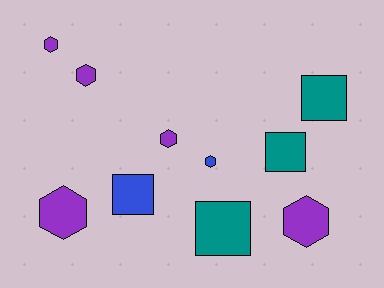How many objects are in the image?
There are 10 objects.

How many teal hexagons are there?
There are no teal hexagons.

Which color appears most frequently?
Purple, with 5 objects.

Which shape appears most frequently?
Hexagon, with 6 objects.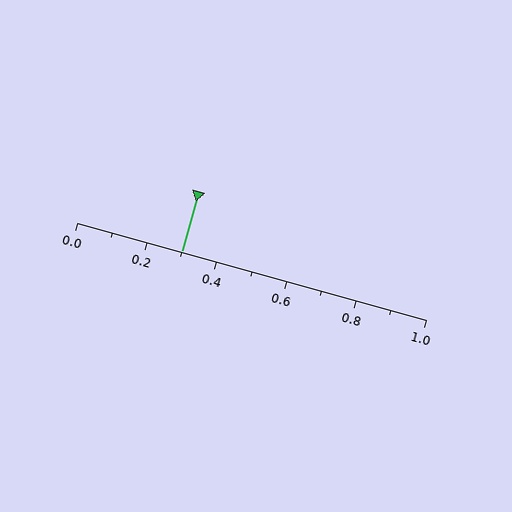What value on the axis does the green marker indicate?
The marker indicates approximately 0.3.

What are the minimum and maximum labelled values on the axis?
The axis runs from 0.0 to 1.0.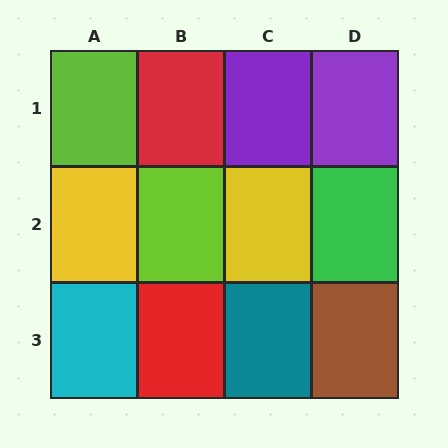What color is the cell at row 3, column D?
Brown.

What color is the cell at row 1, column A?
Lime.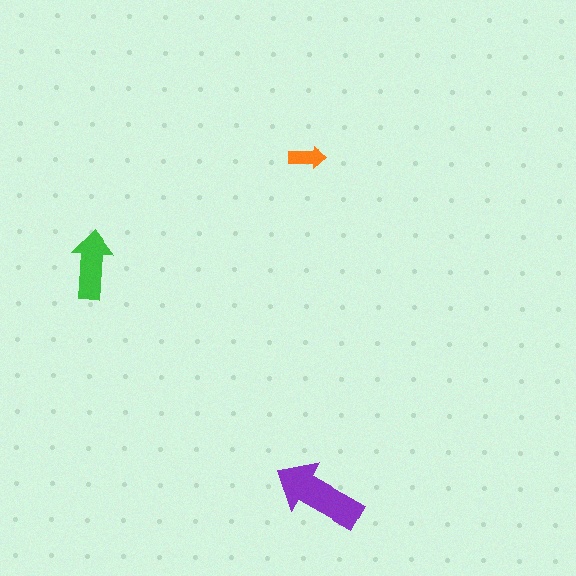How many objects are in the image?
There are 3 objects in the image.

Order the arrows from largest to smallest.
the purple one, the green one, the orange one.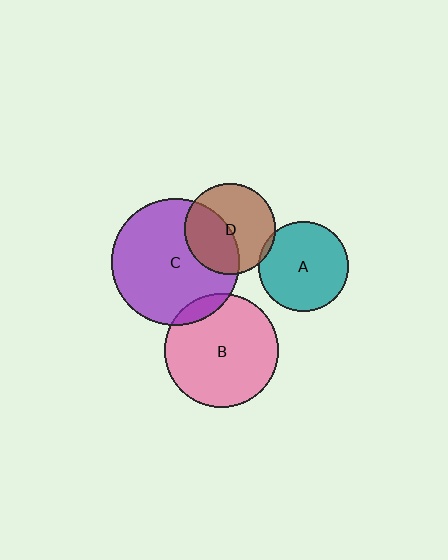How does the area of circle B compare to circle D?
Approximately 1.6 times.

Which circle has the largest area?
Circle C (purple).